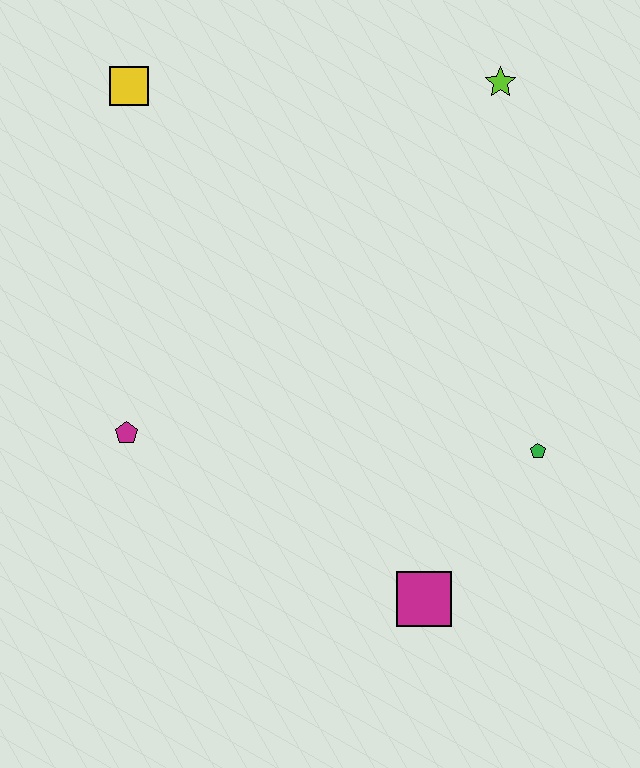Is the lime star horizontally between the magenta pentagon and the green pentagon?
Yes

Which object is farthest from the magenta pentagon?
The lime star is farthest from the magenta pentagon.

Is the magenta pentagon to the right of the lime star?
No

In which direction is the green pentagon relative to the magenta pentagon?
The green pentagon is to the right of the magenta pentagon.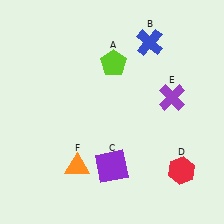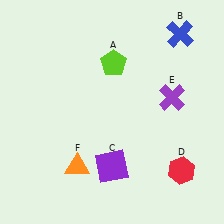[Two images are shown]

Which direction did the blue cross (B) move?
The blue cross (B) moved right.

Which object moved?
The blue cross (B) moved right.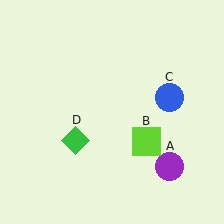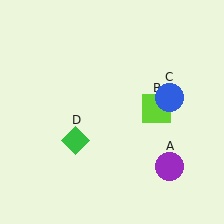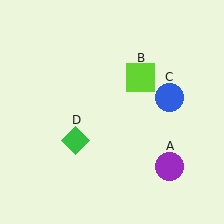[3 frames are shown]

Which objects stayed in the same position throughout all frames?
Purple circle (object A) and blue circle (object C) and green diamond (object D) remained stationary.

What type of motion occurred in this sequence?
The lime square (object B) rotated counterclockwise around the center of the scene.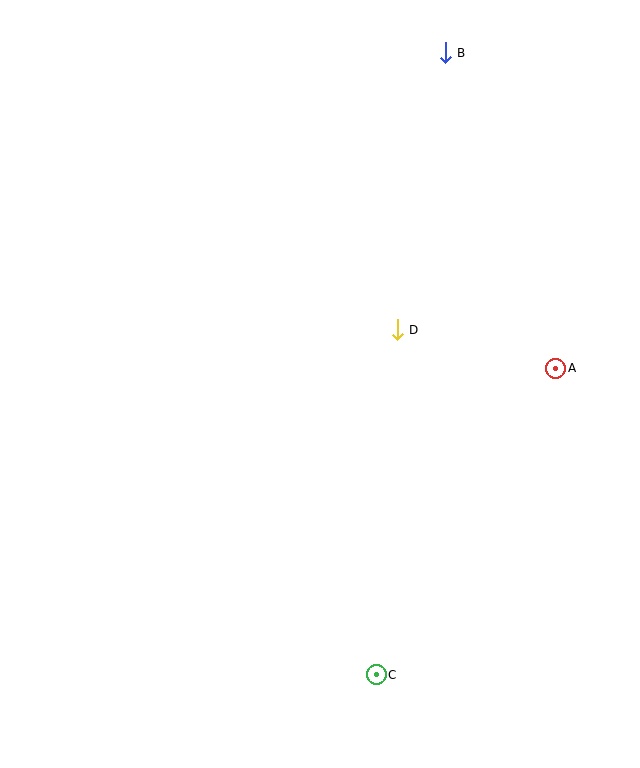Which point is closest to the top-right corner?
Point B is closest to the top-right corner.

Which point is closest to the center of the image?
Point D at (397, 330) is closest to the center.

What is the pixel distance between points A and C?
The distance between A and C is 355 pixels.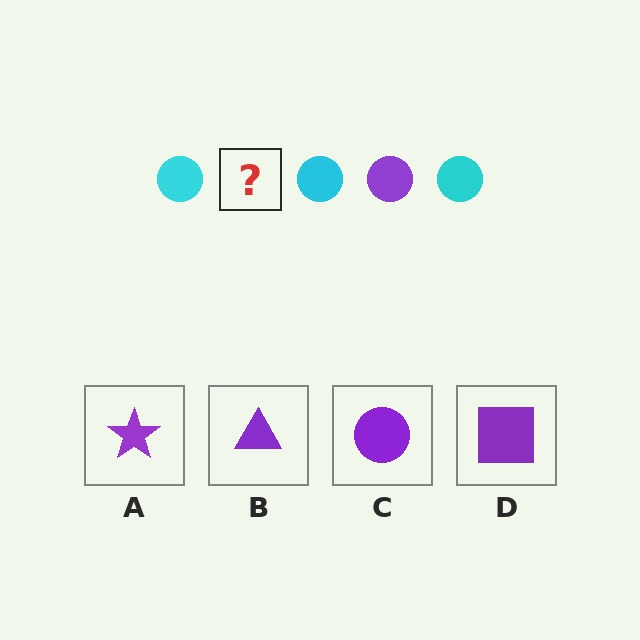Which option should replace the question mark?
Option C.